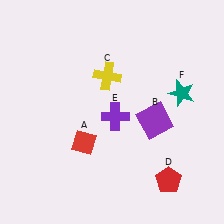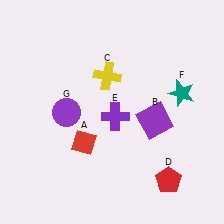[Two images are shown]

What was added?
A purple circle (G) was added in Image 2.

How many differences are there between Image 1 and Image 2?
There is 1 difference between the two images.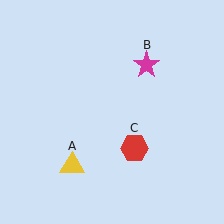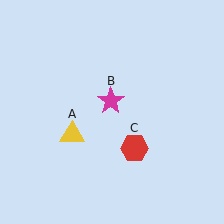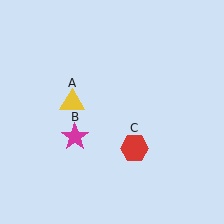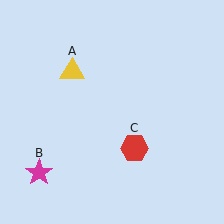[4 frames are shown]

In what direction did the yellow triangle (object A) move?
The yellow triangle (object A) moved up.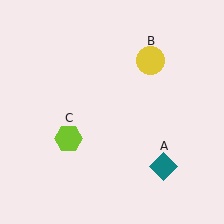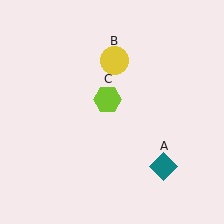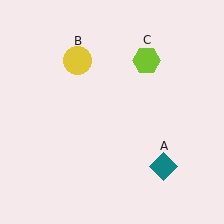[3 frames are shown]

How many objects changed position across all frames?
2 objects changed position: yellow circle (object B), lime hexagon (object C).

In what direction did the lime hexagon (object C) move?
The lime hexagon (object C) moved up and to the right.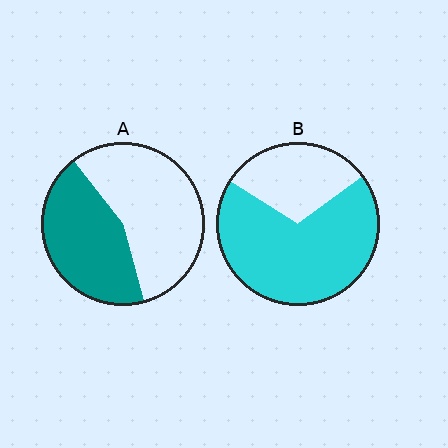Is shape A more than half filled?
No.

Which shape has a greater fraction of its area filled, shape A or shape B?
Shape B.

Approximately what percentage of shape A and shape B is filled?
A is approximately 45% and B is approximately 70%.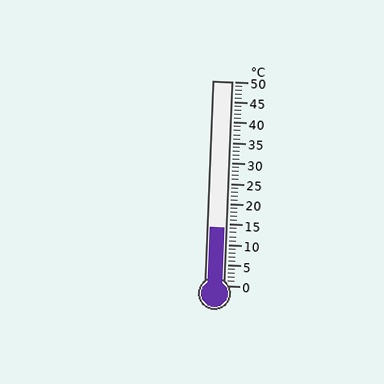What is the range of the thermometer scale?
The thermometer scale ranges from 0°C to 50°C.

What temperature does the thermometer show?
The thermometer shows approximately 14°C.